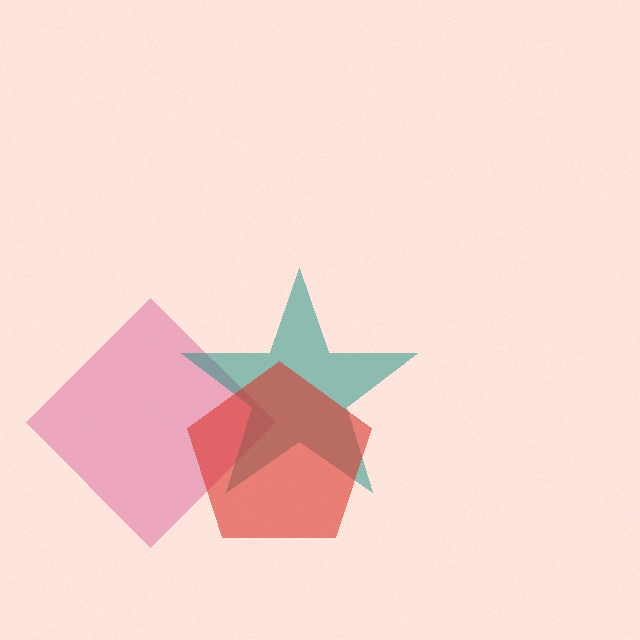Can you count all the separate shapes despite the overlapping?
Yes, there are 3 separate shapes.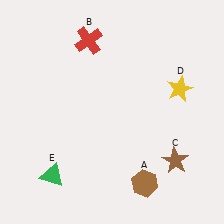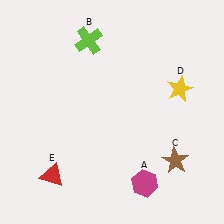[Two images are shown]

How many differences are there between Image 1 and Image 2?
There are 3 differences between the two images.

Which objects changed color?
A changed from brown to magenta. B changed from red to lime. E changed from green to red.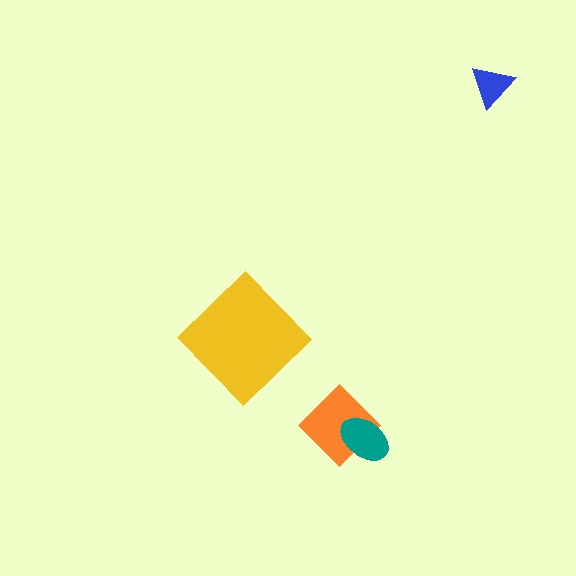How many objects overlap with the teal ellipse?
1 object overlaps with the teal ellipse.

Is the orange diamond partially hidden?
Yes, it is partially covered by another shape.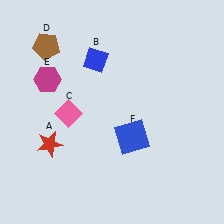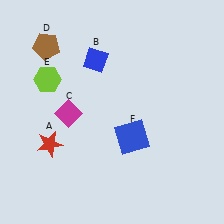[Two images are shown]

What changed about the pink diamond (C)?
In Image 1, C is pink. In Image 2, it changed to magenta.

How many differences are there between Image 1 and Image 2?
There are 2 differences between the two images.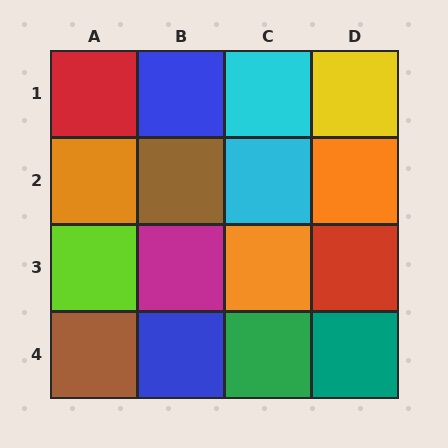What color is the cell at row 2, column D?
Orange.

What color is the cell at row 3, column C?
Orange.